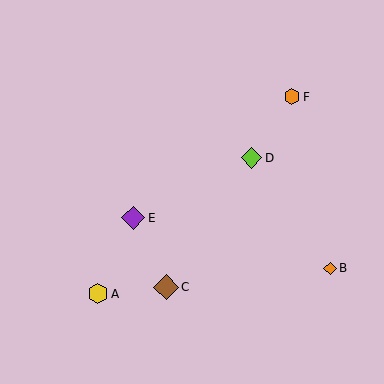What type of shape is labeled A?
Shape A is a yellow hexagon.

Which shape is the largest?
The brown diamond (labeled C) is the largest.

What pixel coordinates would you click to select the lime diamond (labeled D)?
Click at (252, 158) to select the lime diamond D.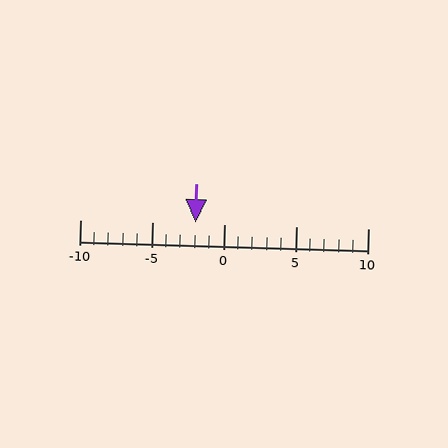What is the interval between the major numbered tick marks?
The major tick marks are spaced 5 units apart.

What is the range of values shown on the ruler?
The ruler shows values from -10 to 10.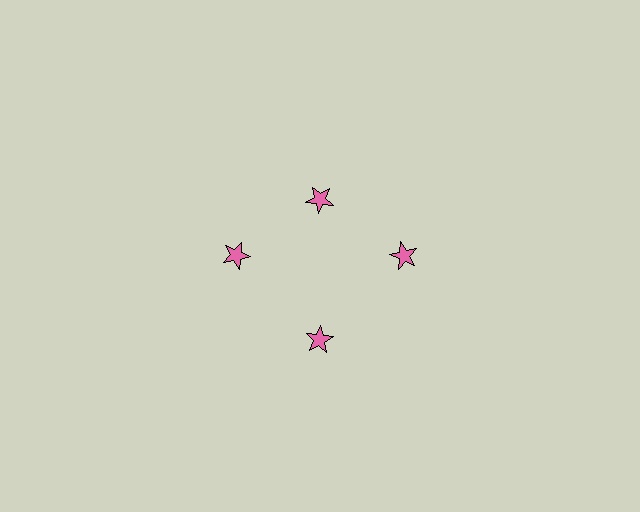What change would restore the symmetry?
The symmetry would be restored by moving it outward, back onto the ring so that all 4 stars sit at equal angles and equal distance from the center.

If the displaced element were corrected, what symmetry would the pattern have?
It would have 4-fold rotational symmetry — the pattern would map onto itself every 90 degrees.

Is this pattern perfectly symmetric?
No. The 4 pink stars are arranged in a ring, but one element near the 12 o'clock position is pulled inward toward the center, breaking the 4-fold rotational symmetry.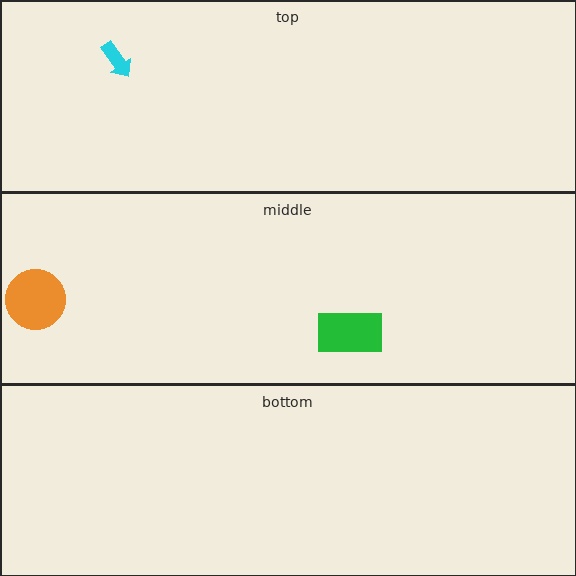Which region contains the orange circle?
The middle region.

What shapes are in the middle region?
The orange circle, the green rectangle.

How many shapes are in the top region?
1.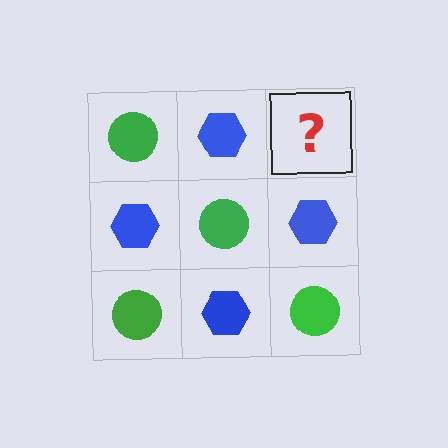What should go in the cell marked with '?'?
The missing cell should contain a green circle.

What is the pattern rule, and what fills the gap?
The rule is that it alternates green circle and blue hexagon in a checkerboard pattern. The gap should be filled with a green circle.